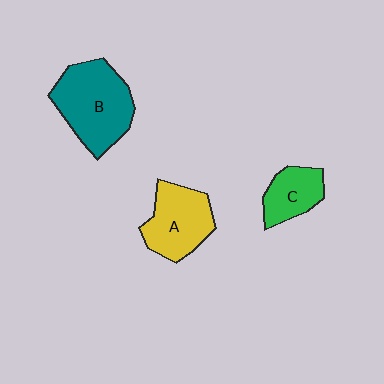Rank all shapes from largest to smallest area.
From largest to smallest: B (teal), A (yellow), C (green).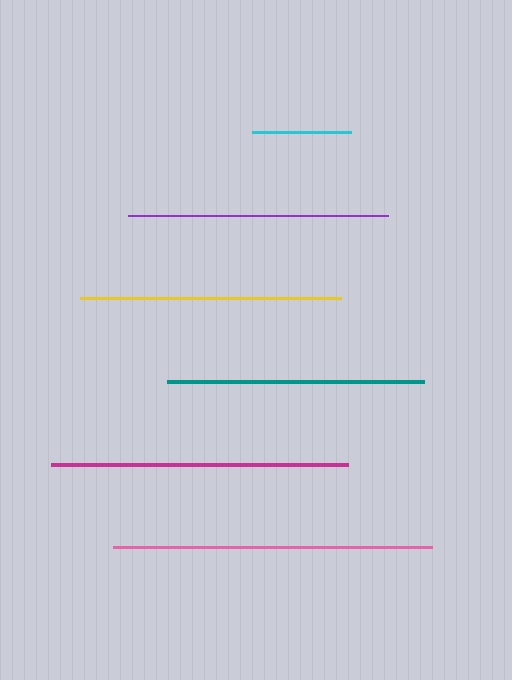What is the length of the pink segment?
The pink segment is approximately 320 pixels long.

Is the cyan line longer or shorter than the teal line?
The teal line is longer than the cyan line.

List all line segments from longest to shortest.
From longest to shortest: pink, magenta, yellow, purple, teal, cyan.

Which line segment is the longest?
The pink line is the longest at approximately 320 pixels.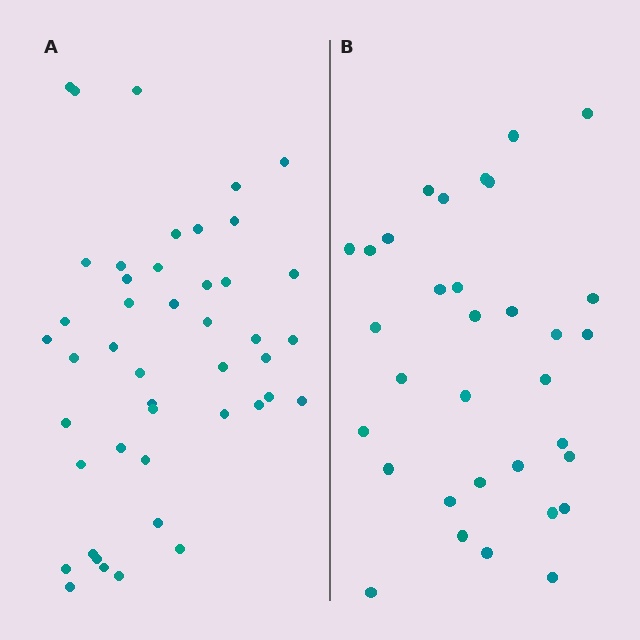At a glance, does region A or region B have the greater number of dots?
Region A (the left region) has more dots.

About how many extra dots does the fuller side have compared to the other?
Region A has roughly 12 or so more dots than region B.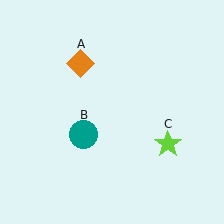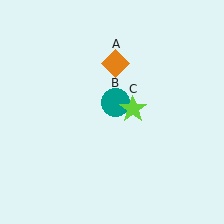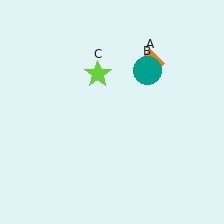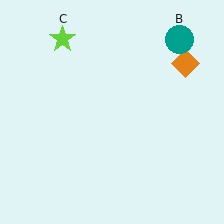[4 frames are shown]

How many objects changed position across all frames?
3 objects changed position: orange diamond (object A), teal circle (object B), lime star (object C).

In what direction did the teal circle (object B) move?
The teal circle (object B) moved up and to the right.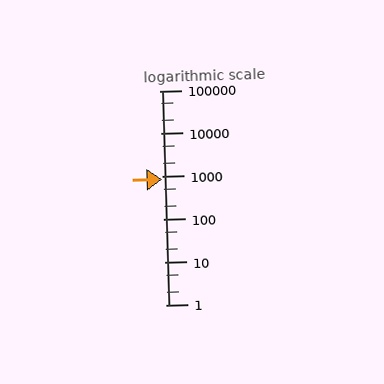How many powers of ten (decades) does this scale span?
The scale spans 5 decades, from 1 to 100000.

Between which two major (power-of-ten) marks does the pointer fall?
The pointer is between 100 and 1000.